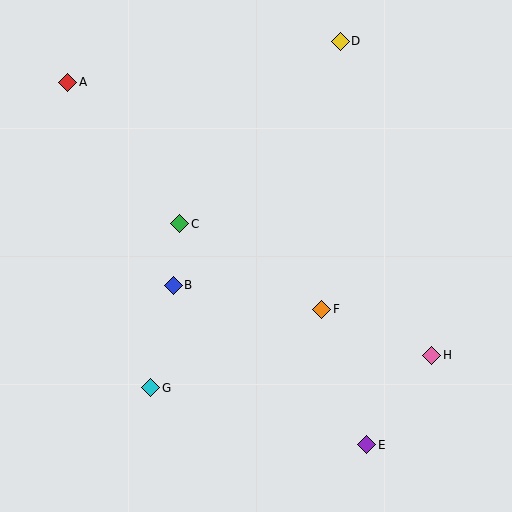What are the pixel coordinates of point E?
Point E is at (367, 445).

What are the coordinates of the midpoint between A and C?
The midpoint between A and C is at (124, 153).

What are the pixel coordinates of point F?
Point F is at (322, 309).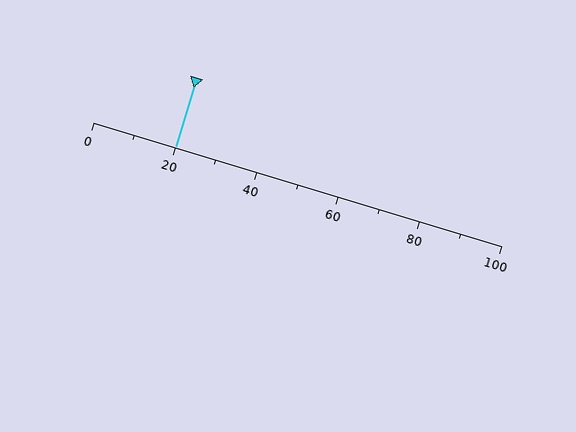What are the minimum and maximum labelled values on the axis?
The axis runs from 0 to 100.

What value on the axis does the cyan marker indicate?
The marker indicates approximately 20.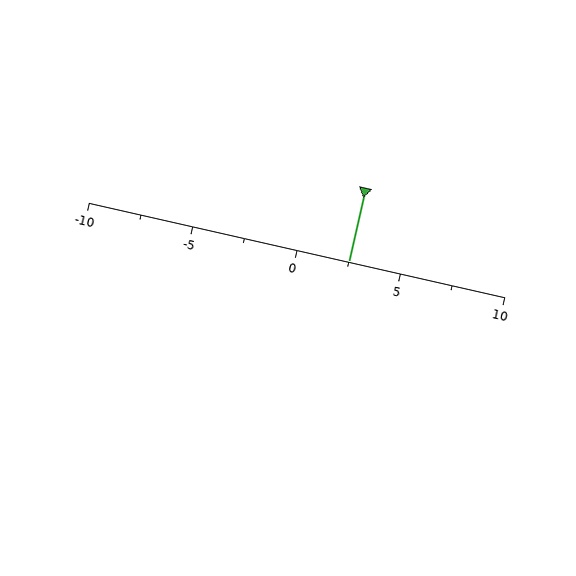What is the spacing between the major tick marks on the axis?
The major ticks are spaced 5 apart.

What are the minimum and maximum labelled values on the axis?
The axis runs from -10 to 10.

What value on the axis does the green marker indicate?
The marker indicates approximately 2.5.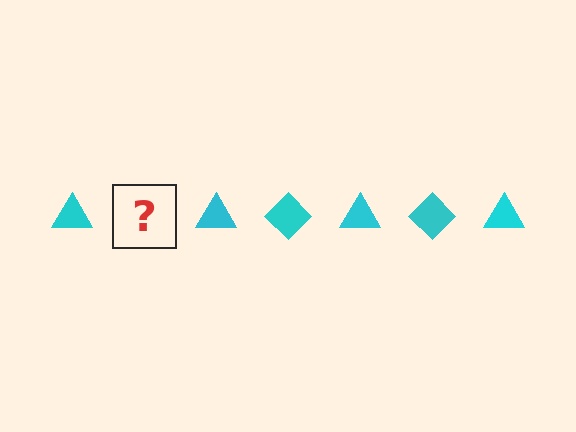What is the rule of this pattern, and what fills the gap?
The rule is that the pattern cycles through triangle, diamond shapes in cyan. The gap should be filled with a cyan diamond.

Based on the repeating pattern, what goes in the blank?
The blank should be a cyan diamond.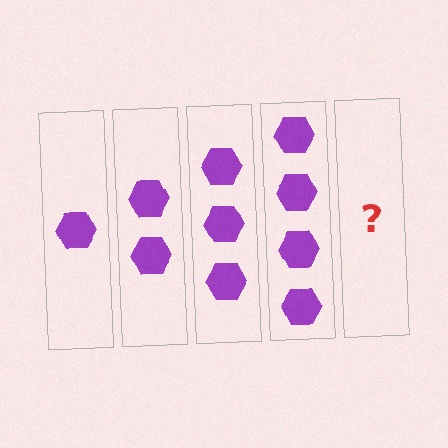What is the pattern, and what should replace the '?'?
The pattern is that each step adds one more hexagon. The '?' should be 5 hexagons.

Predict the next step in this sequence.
The next step is 5 hexagons.